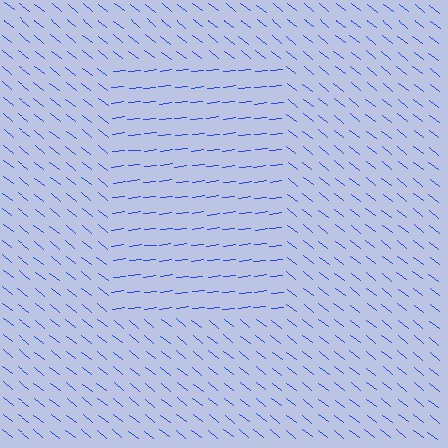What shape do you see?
I see a rectangle.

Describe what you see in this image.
The image is filled with small blue line segments. A rectangle region in the image has lines oriented differently from the surrounding lines, creating a visible texture boundary.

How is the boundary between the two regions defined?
The boundary is defined purely by a change in line orientation (approximately 45 degrees difference). All lines are the same color and thickness.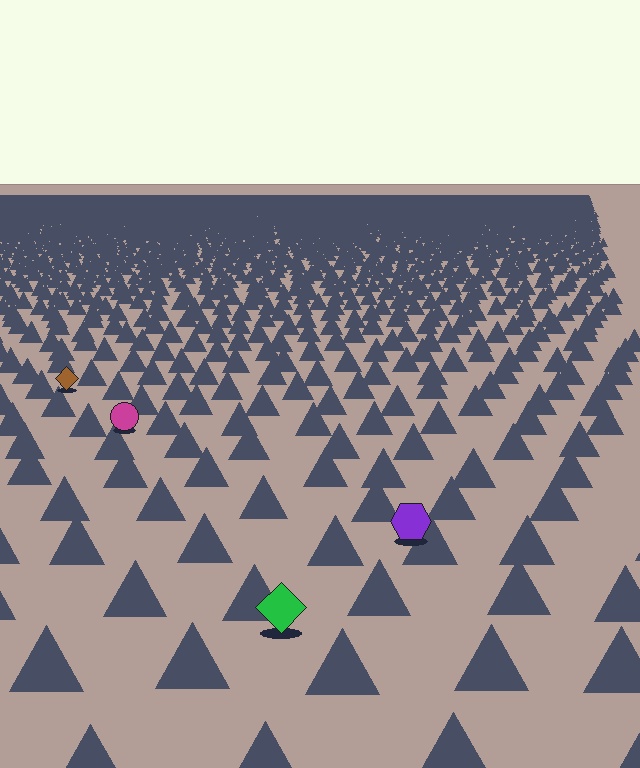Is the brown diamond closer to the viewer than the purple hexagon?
No. The purple hexagon is closer — you can tell from the texture gradient: the ground texture is coarser near it.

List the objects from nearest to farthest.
From nearest to farthest: the green diamond, the purple hexagon, the magenta circle, the brown diamond.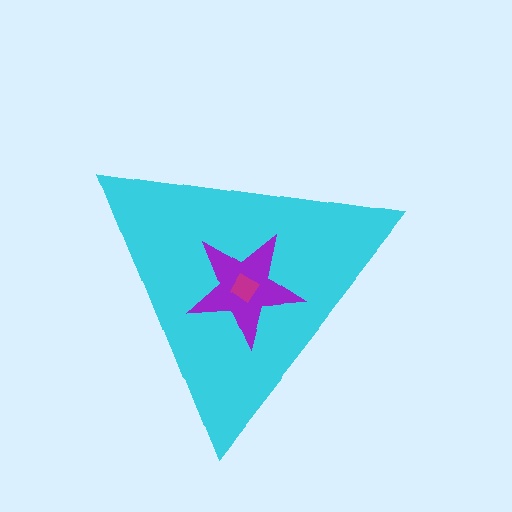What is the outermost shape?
The cyan triangle.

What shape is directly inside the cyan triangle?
The purple star.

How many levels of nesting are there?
3.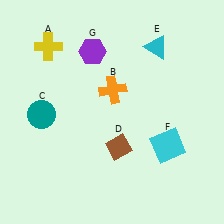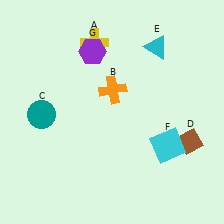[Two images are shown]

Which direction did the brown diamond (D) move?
The brown diamond (D) moved right.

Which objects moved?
The objects that moved are: the yellow cross (A), the brown diamond (D).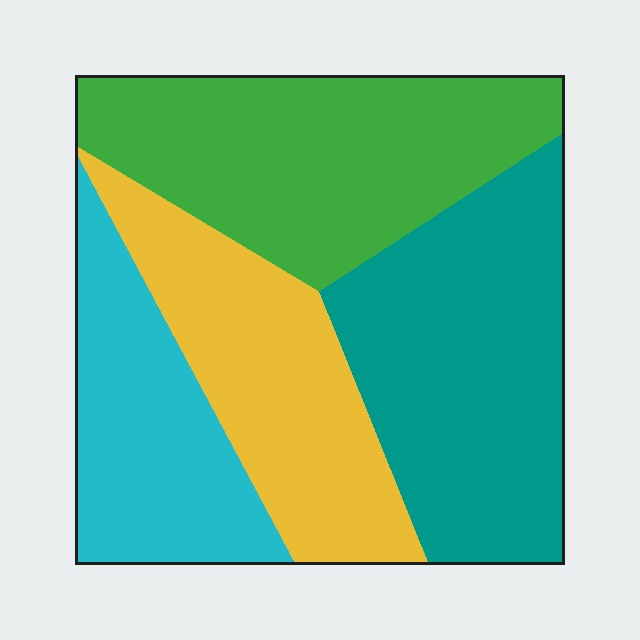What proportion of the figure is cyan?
Cyan takes up about one fifth (1/5) of the figure.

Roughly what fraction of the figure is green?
Green covers roughly 30% of the figure.